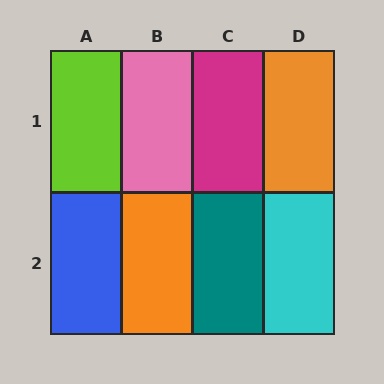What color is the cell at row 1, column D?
Orange.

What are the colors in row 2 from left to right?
Blue, orange, teal, cyan.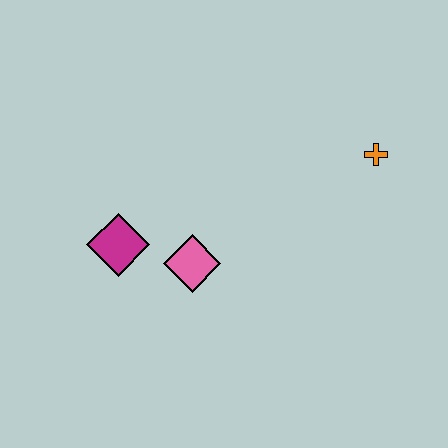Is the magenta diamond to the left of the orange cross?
Yes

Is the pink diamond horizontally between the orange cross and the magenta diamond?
Yes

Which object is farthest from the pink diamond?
The orange cross is farthest from the pink diamond.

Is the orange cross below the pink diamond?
No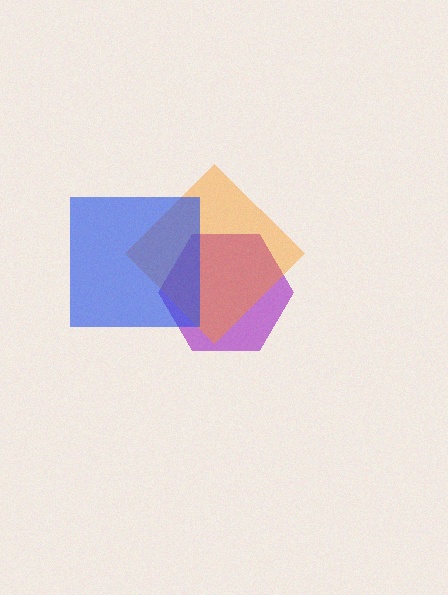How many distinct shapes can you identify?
There are 3 distinct shapes: a purple hexagon, an orange diamond, a blue square.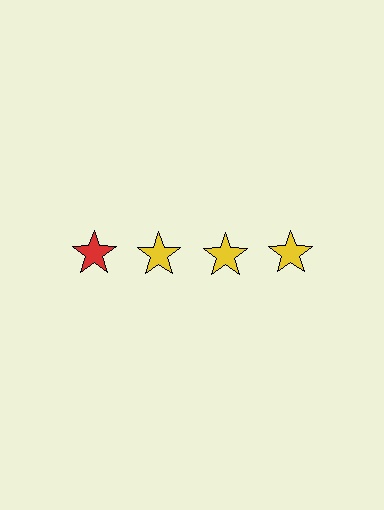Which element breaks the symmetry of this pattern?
The red star in the top row, leftmost column breaks the symmetry. All other shapes are yellow stars.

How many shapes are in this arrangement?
There are 4 shapes arranged in a grid pattern.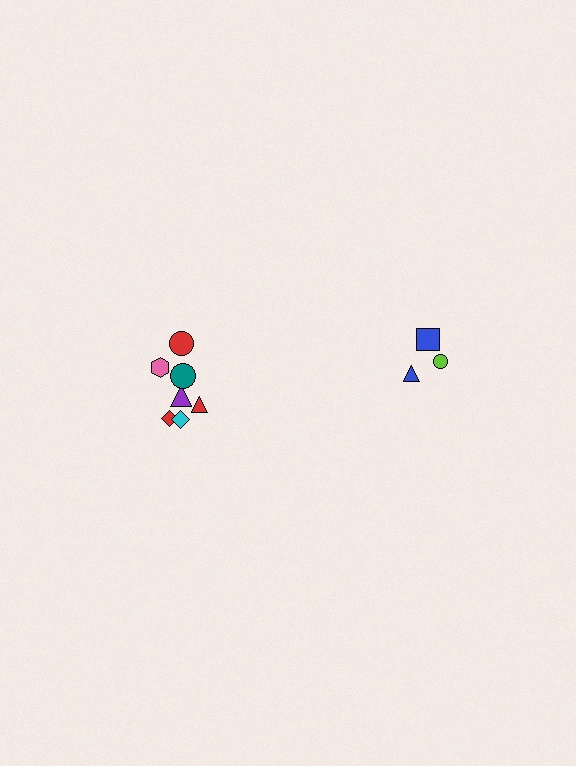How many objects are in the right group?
There are 3 objects.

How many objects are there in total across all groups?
There are 10 objects.